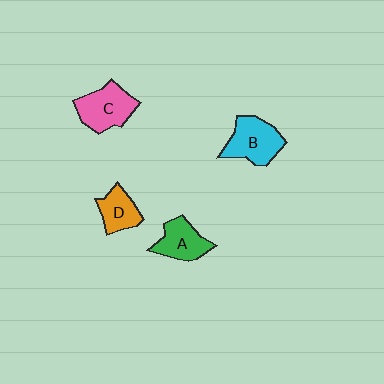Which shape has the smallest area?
Shape D (orange).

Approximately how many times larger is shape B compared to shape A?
Approximately 1.3 times.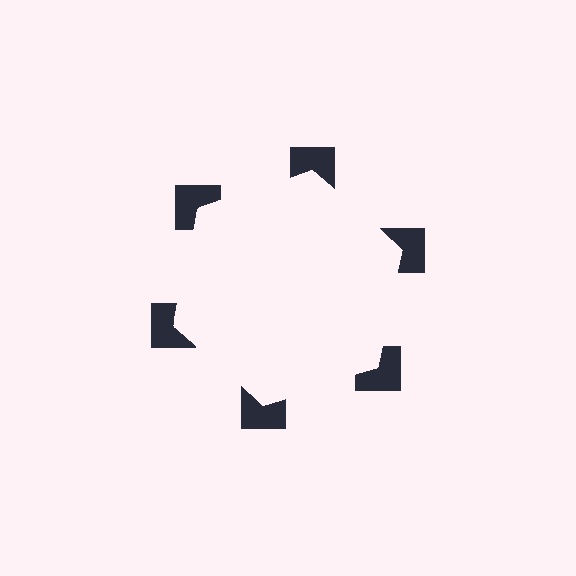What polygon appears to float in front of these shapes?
An illusory hexagon — its edges are inferred from the aligned wedge cuts in the notched squares, not physically drawn.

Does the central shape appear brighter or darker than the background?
It typically appears slightly brighter than the background, even though no actual brightness change is drawn.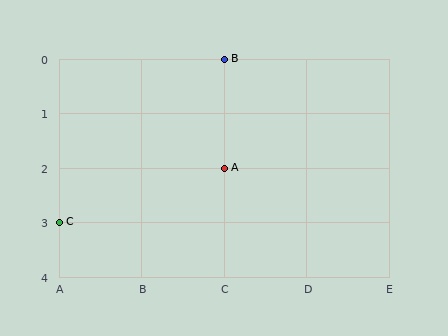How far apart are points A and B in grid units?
Points A and B are 2 rows apart.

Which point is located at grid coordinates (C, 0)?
Point B is at (C, 0).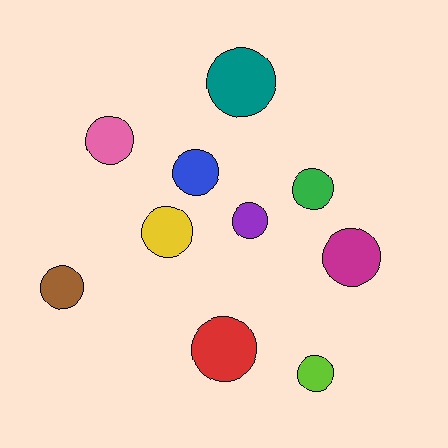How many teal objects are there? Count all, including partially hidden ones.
There is 1 teal object.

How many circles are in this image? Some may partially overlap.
There are 10 circles.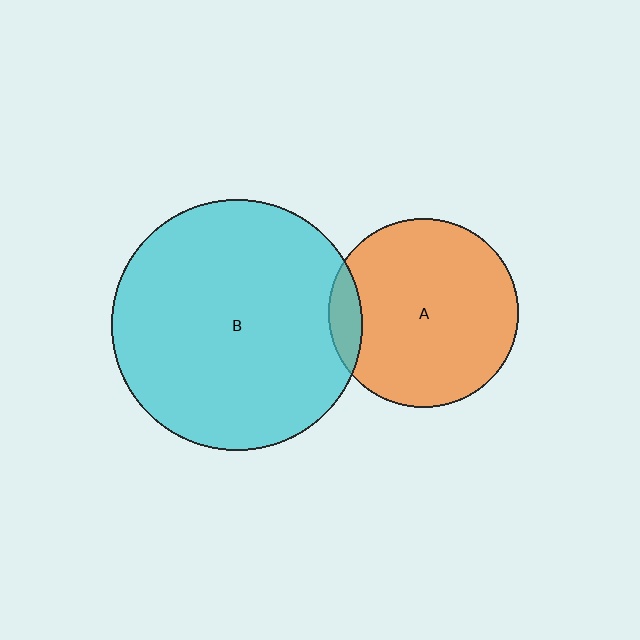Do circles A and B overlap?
Yes.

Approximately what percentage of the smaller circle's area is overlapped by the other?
Approximately 10%.